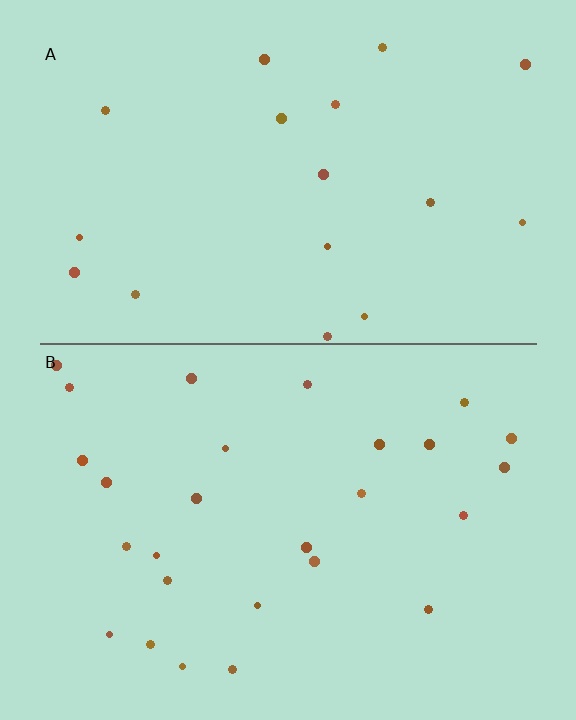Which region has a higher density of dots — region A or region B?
B (the bottom).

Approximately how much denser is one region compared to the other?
Approximately 1.6× — region B over region A.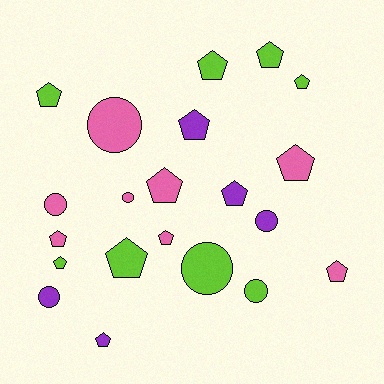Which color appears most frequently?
Lime, with 8 objects.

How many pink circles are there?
There are 3 pink circles.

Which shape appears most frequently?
Pentagon, with 14 objects.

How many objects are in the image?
There are 21 objects.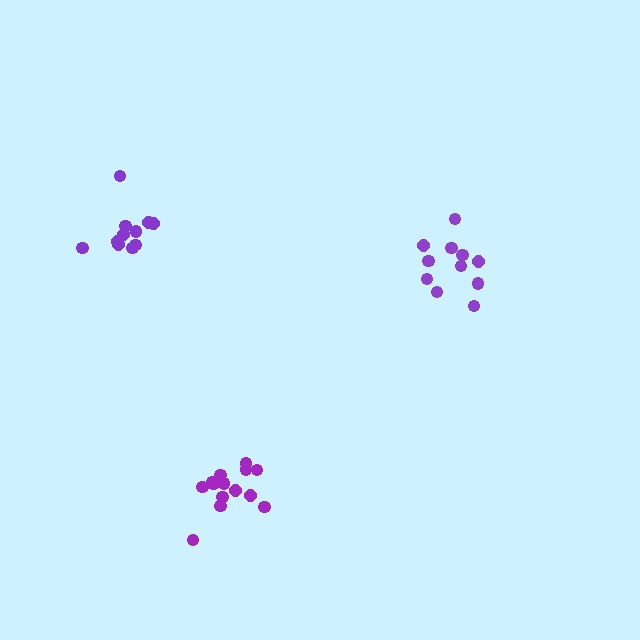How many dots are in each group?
Group 1: 11 dots, Group 2: 14 dots, Group 3: 11 dots (36 total).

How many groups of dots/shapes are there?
There are 3 groups.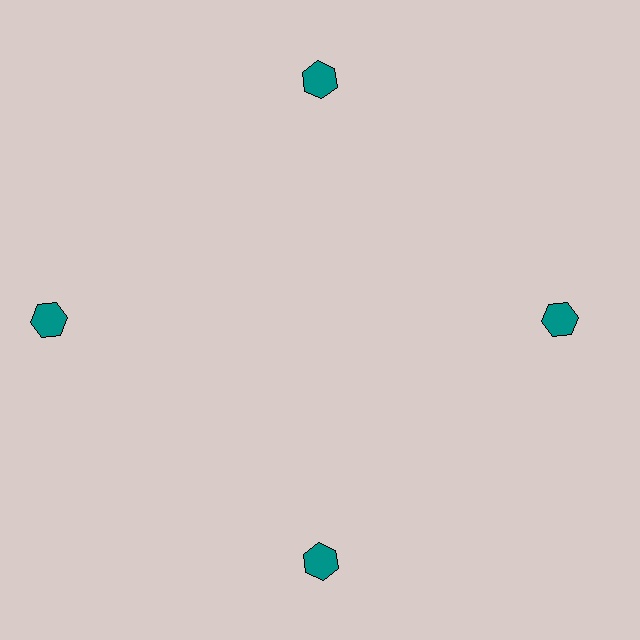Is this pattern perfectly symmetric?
No. The 4 teal hexagons are arranged in a ring, but one element near the 9 o'clock position is pushed outward from the center, breaking the 4-fold rotational symmetry.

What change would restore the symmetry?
The symmetry would be restored by moving it inward, back onto the ring so that all 4 hexagons sit at equal angles and equal distance from the center.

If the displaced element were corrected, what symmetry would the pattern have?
It would have 4-fold rotational symmetry — the pattern would map onto itself every 90 degrees.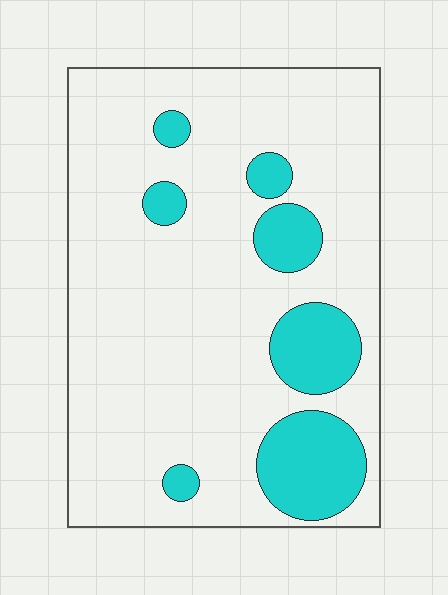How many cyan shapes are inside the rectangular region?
7.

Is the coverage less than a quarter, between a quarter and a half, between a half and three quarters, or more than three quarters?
Less than a quarter.